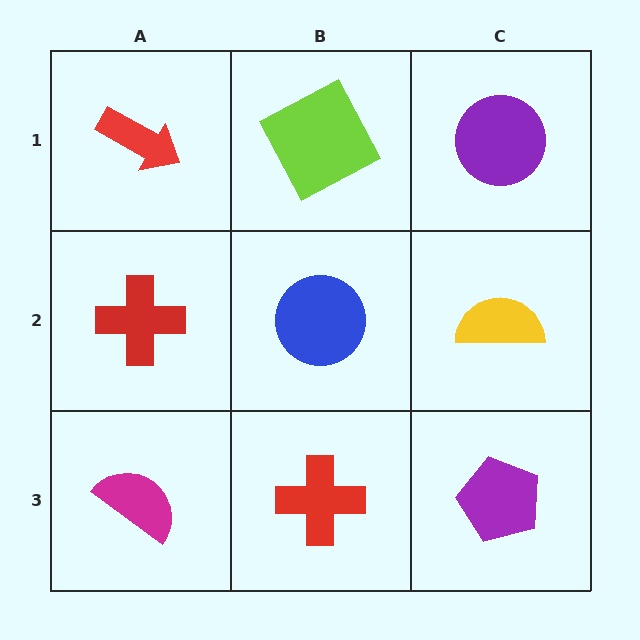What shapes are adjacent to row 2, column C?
A purple circle (row 1, column C), a purple pentagon (row 3, column C), a blue circle (row 2, column B).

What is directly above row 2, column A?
A red arrow.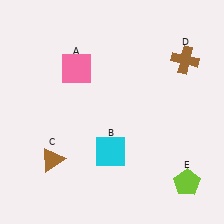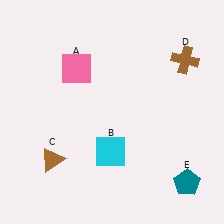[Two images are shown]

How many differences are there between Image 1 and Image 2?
There is 1 difference between the two images.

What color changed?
The pentagon (E) changed from lime in Image 1 to teal in Image 2.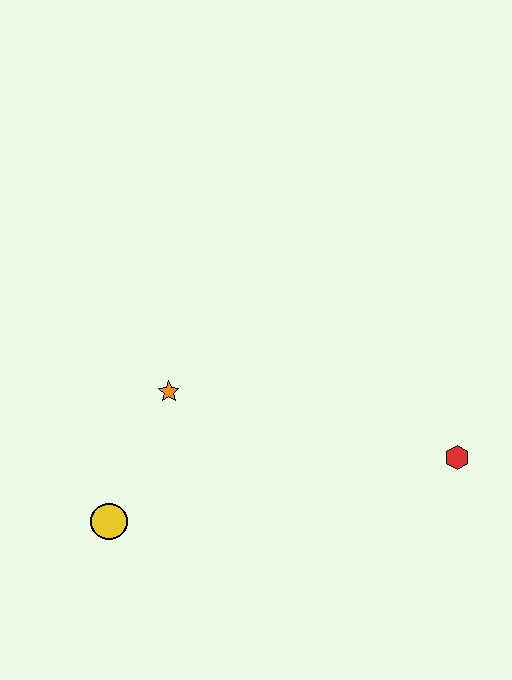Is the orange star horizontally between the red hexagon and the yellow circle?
Yes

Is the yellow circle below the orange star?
Yes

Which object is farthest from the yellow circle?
The red hexagon is farthest from the yellow circle.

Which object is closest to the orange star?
The yellow circle is closest to the orange star.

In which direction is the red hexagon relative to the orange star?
The red hexagon is to the right of the orange star.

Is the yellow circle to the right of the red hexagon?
No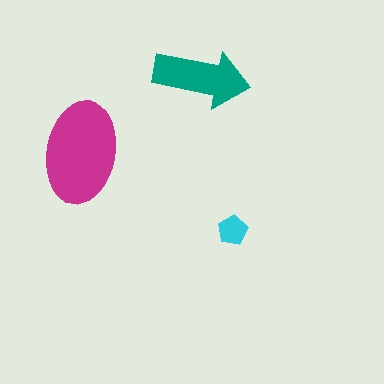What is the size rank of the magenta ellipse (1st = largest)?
1st.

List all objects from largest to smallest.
The magenta ellipse, the teal arrow, the cyan pentagon.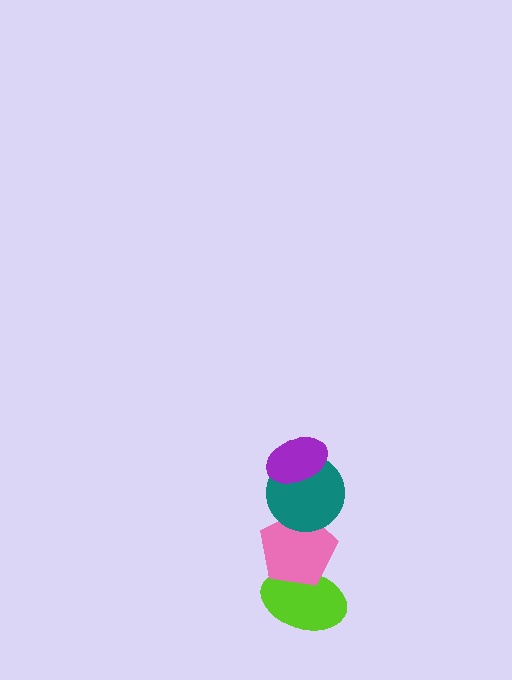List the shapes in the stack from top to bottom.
From top to bottom: the purple ellipse, the teal circle, the pink pentagon, the lime ellipse.